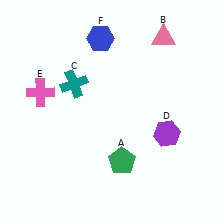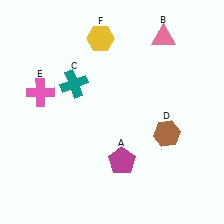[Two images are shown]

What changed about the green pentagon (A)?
In Image 1, A is green. In Image 2, it changed to magenta.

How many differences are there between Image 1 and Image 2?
There are 3 differences between the two images.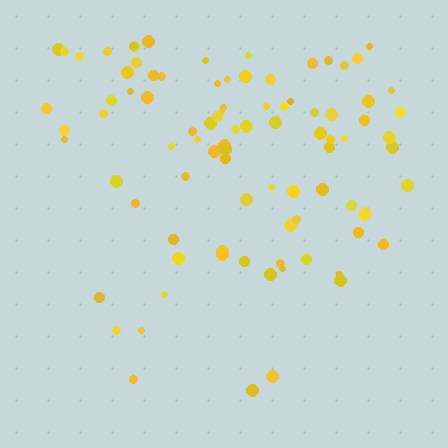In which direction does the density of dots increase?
From bottom to top, with the top side densest.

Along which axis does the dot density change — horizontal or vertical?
Vertical.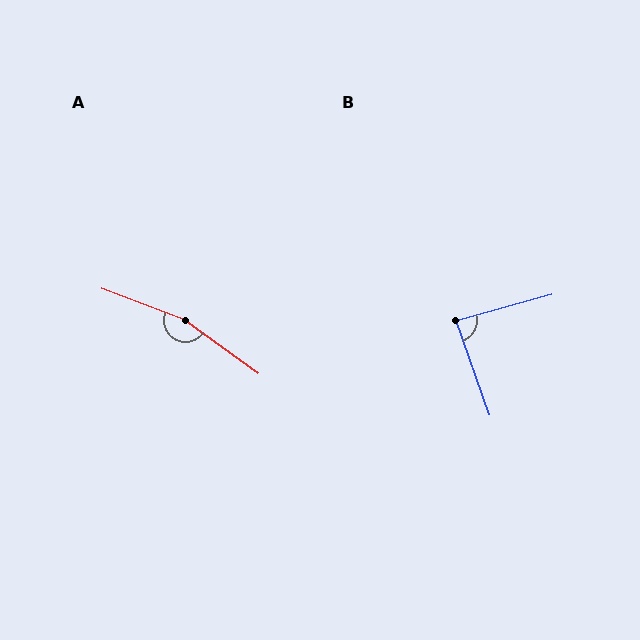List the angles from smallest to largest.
B (86°), A (165°).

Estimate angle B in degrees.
Approximately 86 degrees.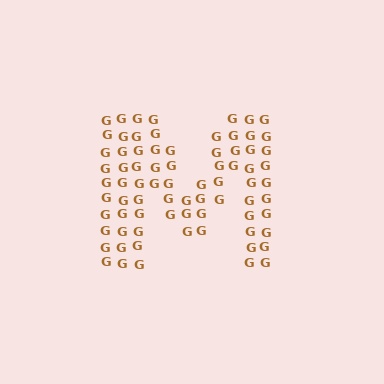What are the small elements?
The small elements are letter G's.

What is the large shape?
The large shape is the letter M.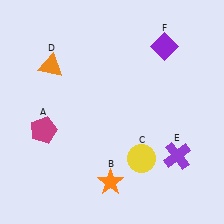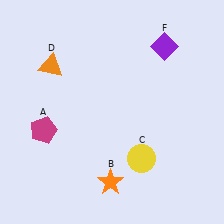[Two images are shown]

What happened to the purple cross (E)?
The purple cross (E) was removed in Image 2. It was in the bottom-right area of Image 1.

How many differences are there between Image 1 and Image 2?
There is 1 difference between the two images.